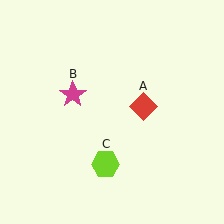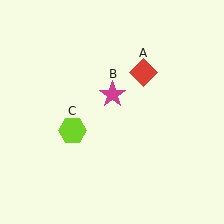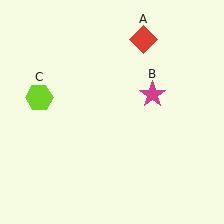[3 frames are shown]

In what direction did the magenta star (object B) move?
The magenta star (object B) moved right.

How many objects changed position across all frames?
3 objects changed position: red diamond (object A), magenta star (object B), lime hexagon (object C).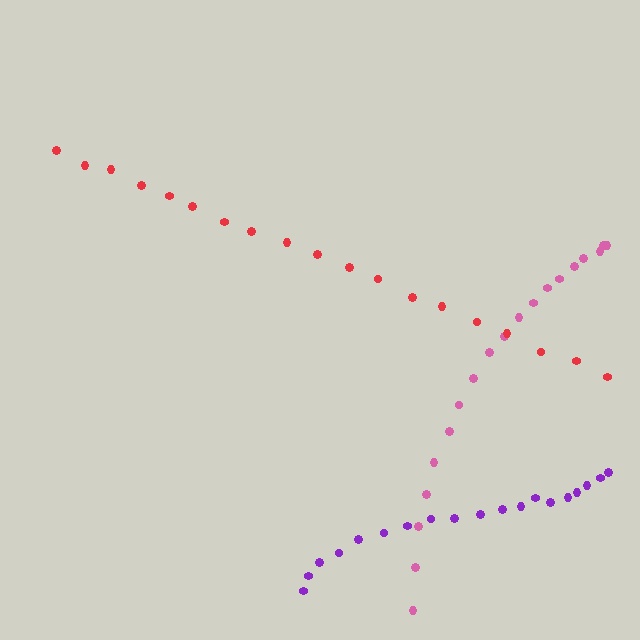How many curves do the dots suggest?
There are 3 distinct paths.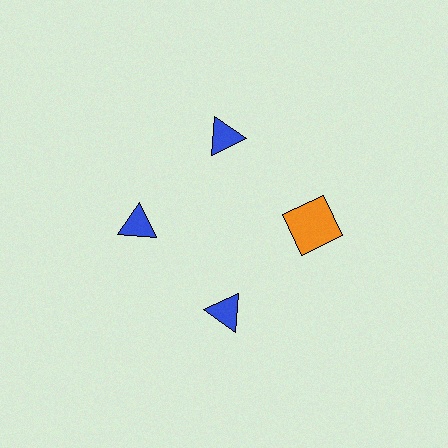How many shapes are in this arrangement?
There are 4 shapes arranged in a ring pattern.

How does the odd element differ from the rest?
It differs in both color (orange instead of blue) and shape (square instead of triangle).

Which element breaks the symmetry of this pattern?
The orange square at roughly the 3 o'clock position breaks the symmetry. All other shapes are blue triangles.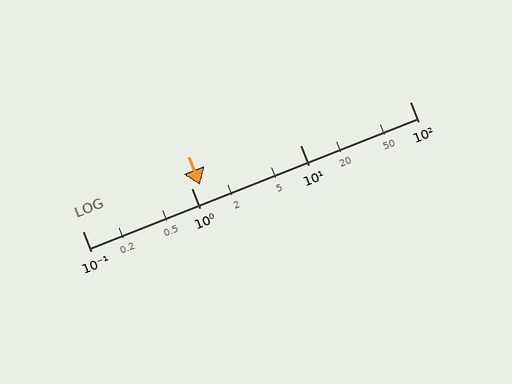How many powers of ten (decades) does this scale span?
The scale spans 3 decades, from 0.1 to 100.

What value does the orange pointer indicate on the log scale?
The pointer indicates approximately 1.2.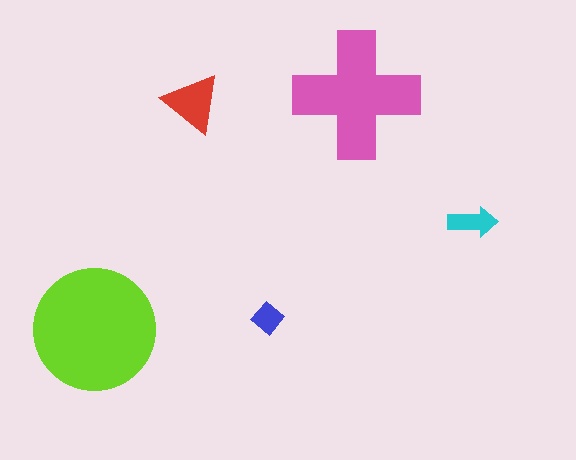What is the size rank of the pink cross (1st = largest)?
2nd.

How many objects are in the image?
There are 5 objects in the image.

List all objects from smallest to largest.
The blue diamond, the cyan arrow, the red triangle, the pink cross, the lime circle.